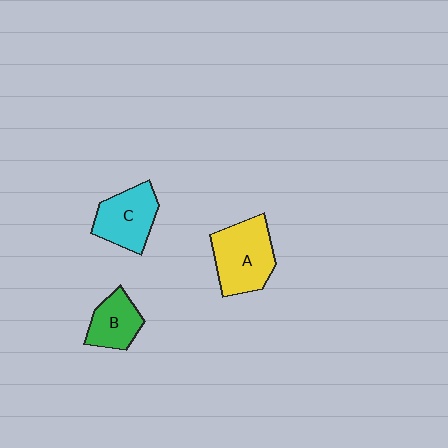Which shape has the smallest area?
Shape B (green).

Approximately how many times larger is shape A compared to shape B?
Approximately 1.6 times.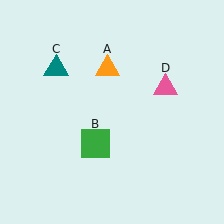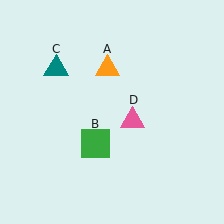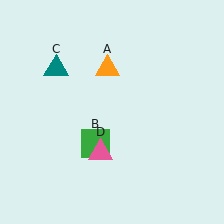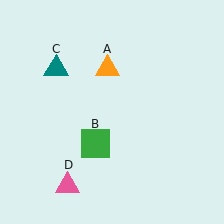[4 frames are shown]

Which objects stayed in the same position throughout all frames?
Orange triangle (object A) and green square (object B) and teal triangle (object C) remained stationary.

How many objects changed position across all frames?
1 object changed position: pink triangle (object D).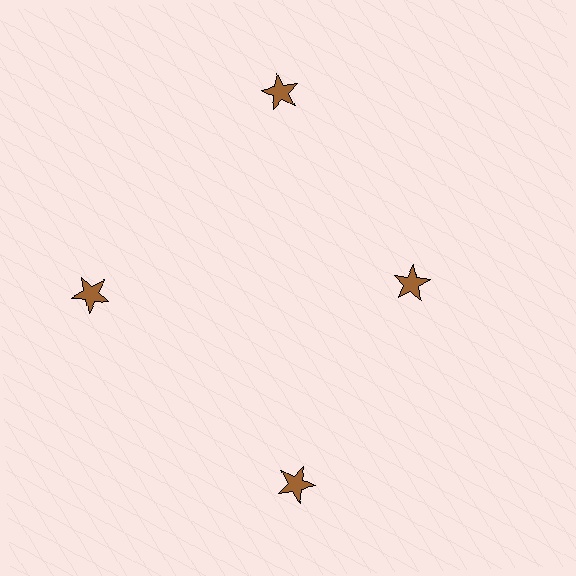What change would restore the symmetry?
The symmetry would be restored by moving it outward, back onto the ring so that all 4 stars sit at equal angles and equal distance from the center.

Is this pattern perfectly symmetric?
No. The 4 brown stars are arranged in a ring, but one element near the 3 o'clock position is pulled inward toward the center, breaking the 4-fold rotational symmetry.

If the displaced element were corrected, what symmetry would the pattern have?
It would have 4-fold rotational symmetry — the pattern would map onto itself every 90 degrees.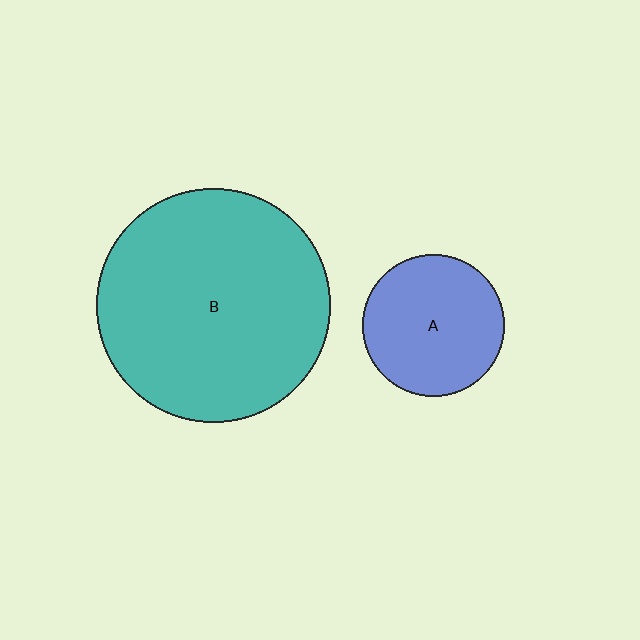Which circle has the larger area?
Circle B (teal).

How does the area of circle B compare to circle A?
Approximately 2.7 times.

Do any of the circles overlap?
No, none of the circles overlap.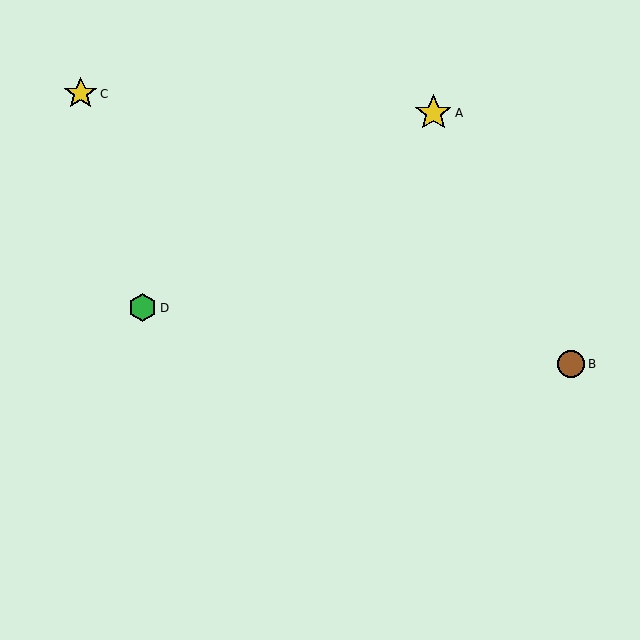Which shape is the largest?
The yellow star (labeled A) is the largest.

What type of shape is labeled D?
Shape D is a green hexagon.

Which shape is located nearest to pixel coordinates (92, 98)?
The yellow star (labeled C) at (81, 94) is nearest to that location.